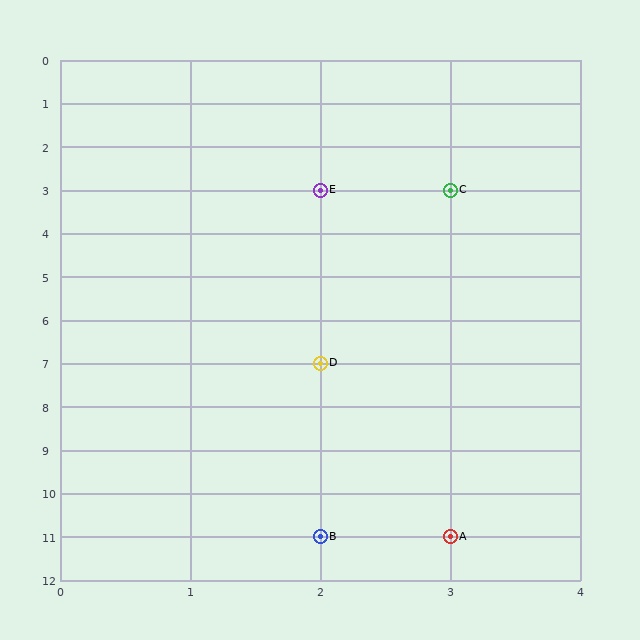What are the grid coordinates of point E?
Point E is at grid coordinates (2, 3).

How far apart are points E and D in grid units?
Points E and D are 4 rows apart.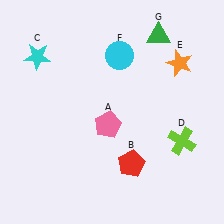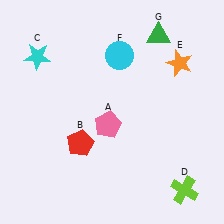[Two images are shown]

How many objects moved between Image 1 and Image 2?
2 objects moved between the two images.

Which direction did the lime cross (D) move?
The lime cross (D) moved down.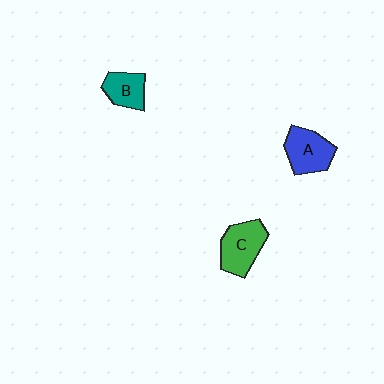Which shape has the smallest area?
Shape B (teal).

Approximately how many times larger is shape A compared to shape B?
Approximately 1.3 times.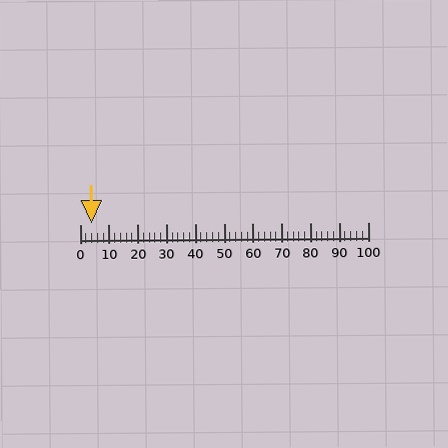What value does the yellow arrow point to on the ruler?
The yellow arrow points to approximately 4.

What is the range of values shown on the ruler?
The ruler shows values from 0 to 100.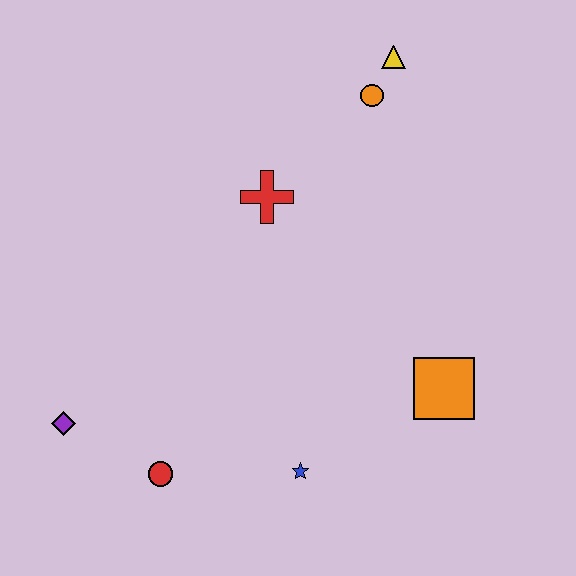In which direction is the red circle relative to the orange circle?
The red circle is below the orange circle.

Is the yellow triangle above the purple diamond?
Yes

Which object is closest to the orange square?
The blue star is closest to the orange square.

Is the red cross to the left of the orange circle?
Yes